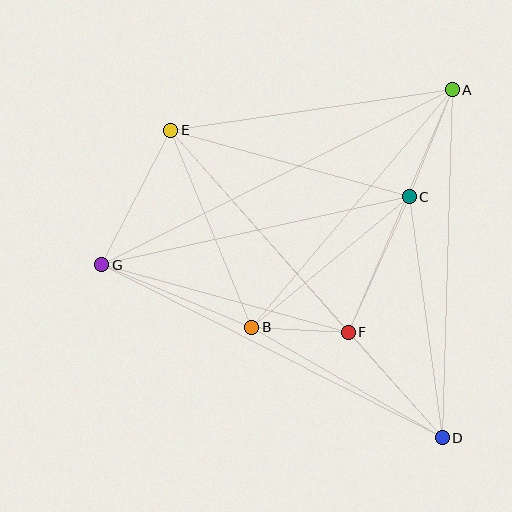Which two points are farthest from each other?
Points D and E are farthest from each other.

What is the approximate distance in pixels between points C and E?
The distance between C and E is approximately 248 pixels.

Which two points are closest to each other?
Points B and F are closest to each other.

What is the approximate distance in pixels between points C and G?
The distance between C and G is approximately 315 pixels.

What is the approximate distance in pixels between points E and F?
The distance between E and F is approximately 269 pixels.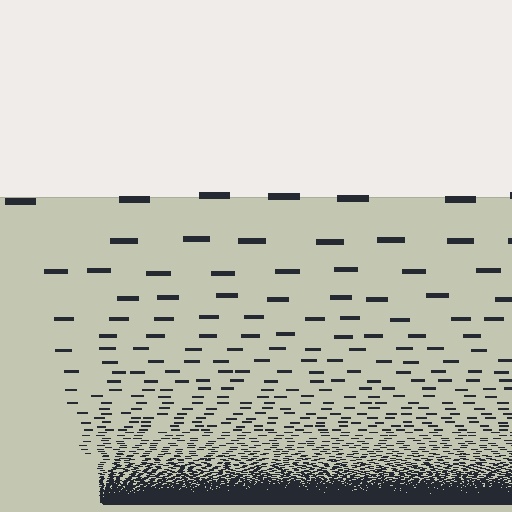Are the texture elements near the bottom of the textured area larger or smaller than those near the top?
Smaller. The gradient is inverted — elements near the bottom are smaller and denser.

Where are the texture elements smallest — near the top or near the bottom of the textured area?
Near the bottom.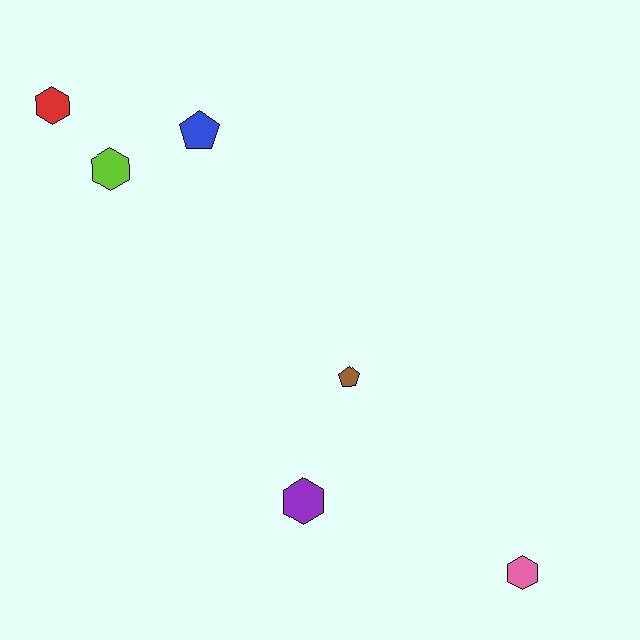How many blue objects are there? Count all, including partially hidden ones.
There is 1 blue object.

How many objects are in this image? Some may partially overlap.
There are 6 objects.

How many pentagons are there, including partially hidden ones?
There are 2 pentagons.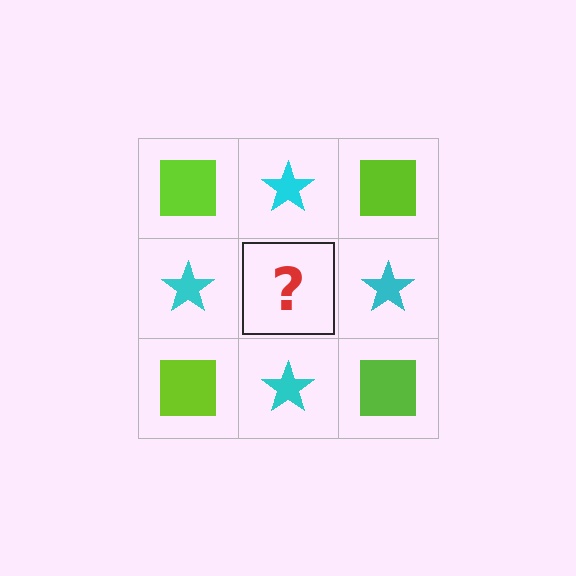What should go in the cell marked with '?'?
The missing cell should contain a lime square.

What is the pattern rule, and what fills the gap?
The rule is that it alternates lime square and cyan star in a checkerboard pattern. The gap should be filled with a lime square.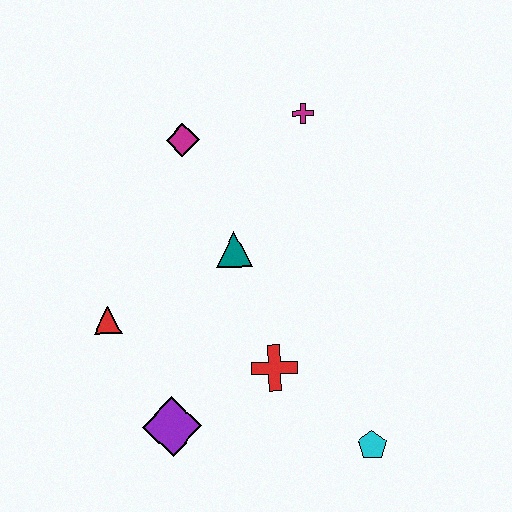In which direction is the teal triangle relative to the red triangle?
The teal triangle is to the right of the red triangle.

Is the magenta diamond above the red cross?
Yes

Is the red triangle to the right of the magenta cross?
No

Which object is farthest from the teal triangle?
The cyan pentagon is farthest from the teal triangle.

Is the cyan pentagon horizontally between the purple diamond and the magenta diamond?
No